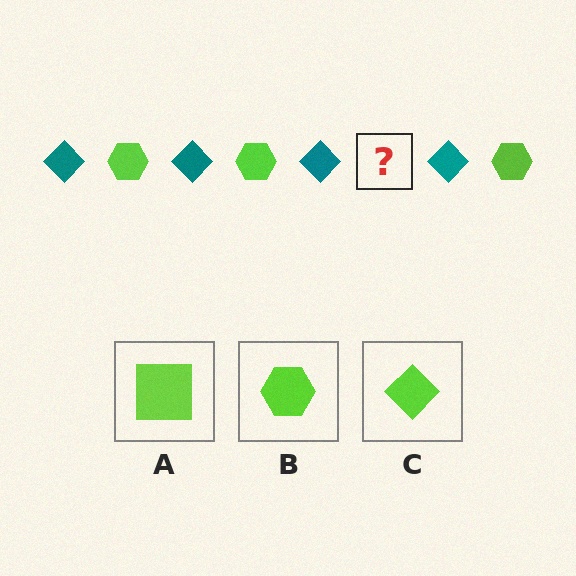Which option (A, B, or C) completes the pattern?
B.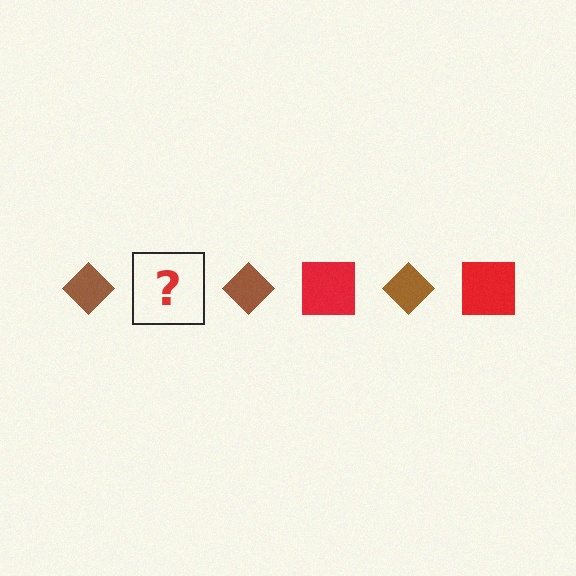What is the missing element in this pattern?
The missing element is a red square.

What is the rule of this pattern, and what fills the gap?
The rule is that the pattern alternates between brown diamond and red square. The gap should be filled with a red square.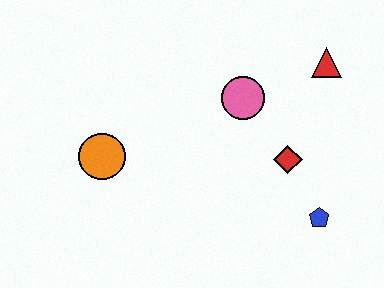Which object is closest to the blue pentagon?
The red diamond is closest to the blue pentagon.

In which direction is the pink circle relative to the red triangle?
The pink circle is to the left of the red triangle.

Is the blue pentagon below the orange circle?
Yes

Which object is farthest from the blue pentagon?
The orange circle is farthest from the blue pentagon.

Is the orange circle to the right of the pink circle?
No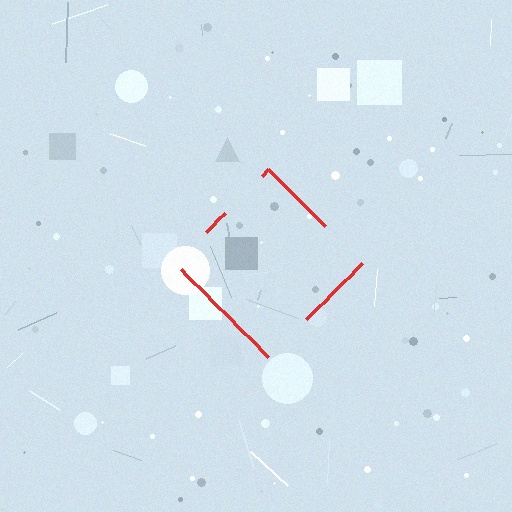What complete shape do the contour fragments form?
The contour fragments form a diamond.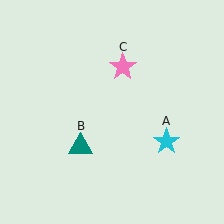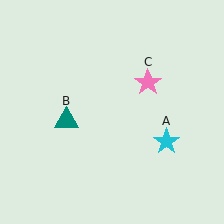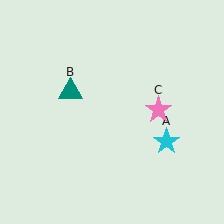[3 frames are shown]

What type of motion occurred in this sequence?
The teal triangle (object B), pink star (object C) rotated clockwise around the center of the scene.